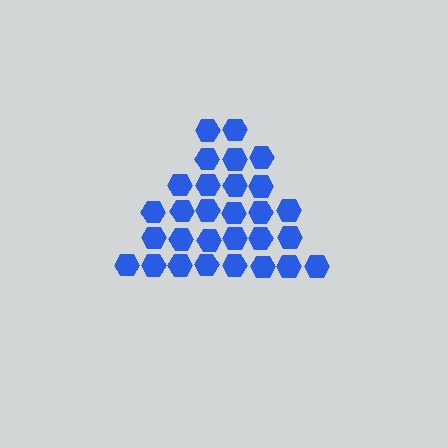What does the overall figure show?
The overall figure shows a triangle.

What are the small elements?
The small elements are hexagons.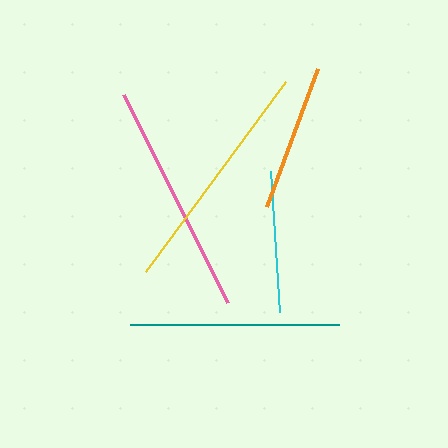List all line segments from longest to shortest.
From longest to shortest: yellow, pink, teal, orange, cyan.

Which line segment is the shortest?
The cyan line is the shortest at approximately 142 pixels.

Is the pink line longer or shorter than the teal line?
The pink line is longer than the teal line.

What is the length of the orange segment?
The orange segment is approximately 147 pixels long.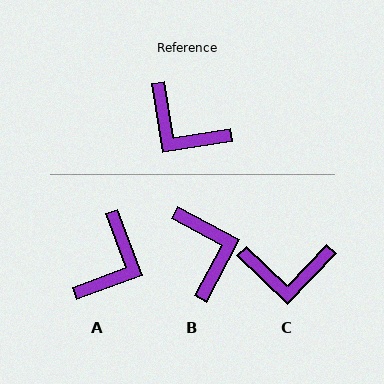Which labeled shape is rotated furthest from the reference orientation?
B, about 143 degrees away.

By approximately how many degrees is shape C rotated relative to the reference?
Approximately 37 degrees counter-clockwise.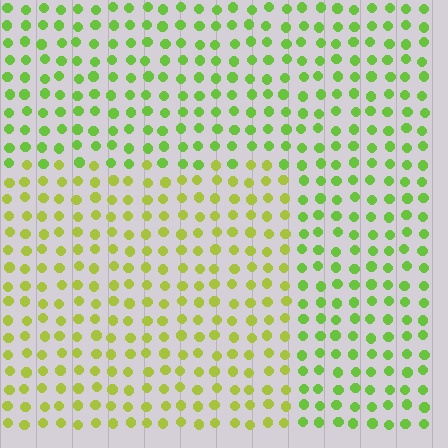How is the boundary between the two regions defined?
The boundary is defined purely by a slight shift in hue (about 27 degrees). Spacing, size, and orientation are identical on both sides.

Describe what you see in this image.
The image is filled with small lime elements in a uniform arrangement. A rectangle-shaped region is visible where the elements are tinted to a slightly different hue, forming a subtle color boundary.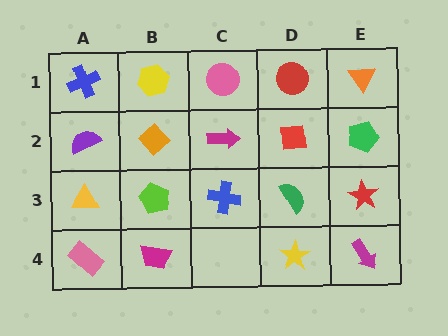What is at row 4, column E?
A magenta arrow.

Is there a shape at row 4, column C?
No, that cell is empty.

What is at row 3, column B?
A lime pentagon.